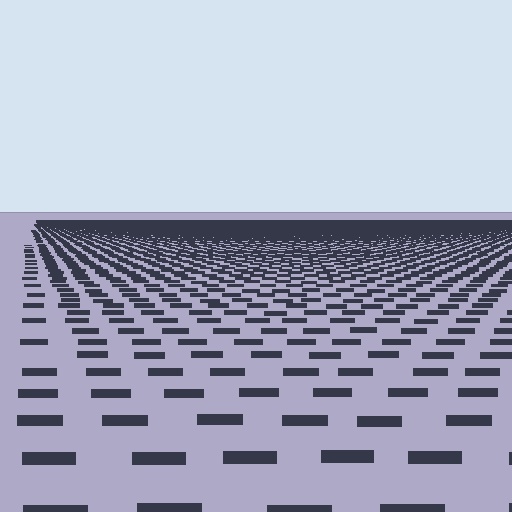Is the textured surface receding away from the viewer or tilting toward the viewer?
The surface is receding away from the viewer. Texture elements get smaller and denser toward the top.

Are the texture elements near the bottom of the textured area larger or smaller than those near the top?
Larger. Near the bottom, elements are closer to the viewer and appear at a bigger on-screen size.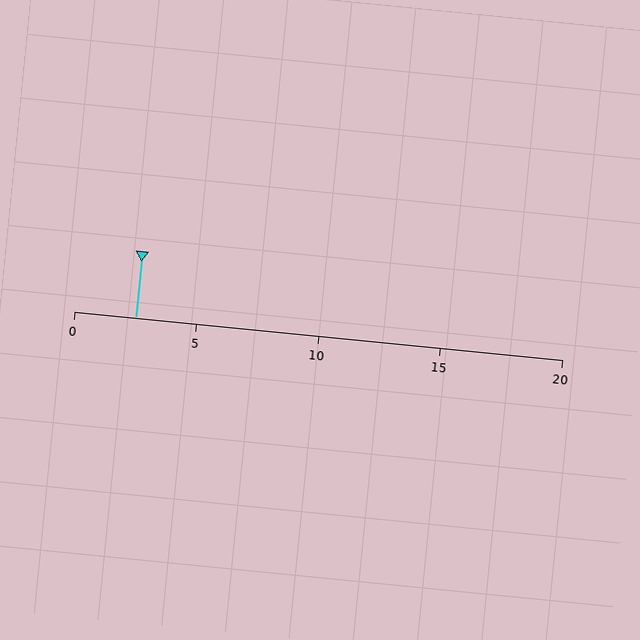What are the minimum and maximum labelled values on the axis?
The axis runs from 0 to 20.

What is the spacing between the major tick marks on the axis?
The major ticks are spaced 5 apart.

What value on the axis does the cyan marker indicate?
The marker indicates approximately 2.5.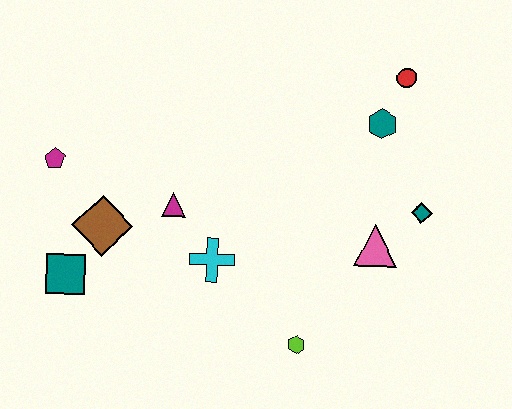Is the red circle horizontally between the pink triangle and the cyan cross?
No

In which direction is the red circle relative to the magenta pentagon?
The red circle is to the right of the magenta pentagon.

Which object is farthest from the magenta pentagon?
The teal diamond is farthest from the magenta pentagon.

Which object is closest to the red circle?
The teal hexagon is closest to the red circle.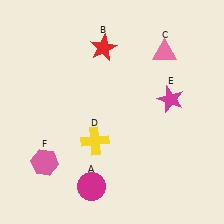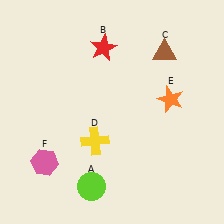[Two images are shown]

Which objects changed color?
A changed from magenta to lime. C changed from pink to brown. E changed from magenta to orange.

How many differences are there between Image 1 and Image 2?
There are 3 differences between the two images.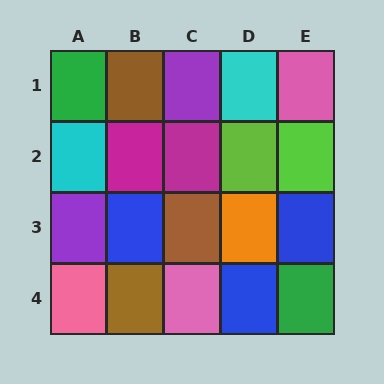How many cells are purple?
2 cells are purple.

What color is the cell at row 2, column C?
Magenta.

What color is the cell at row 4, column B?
Brown.